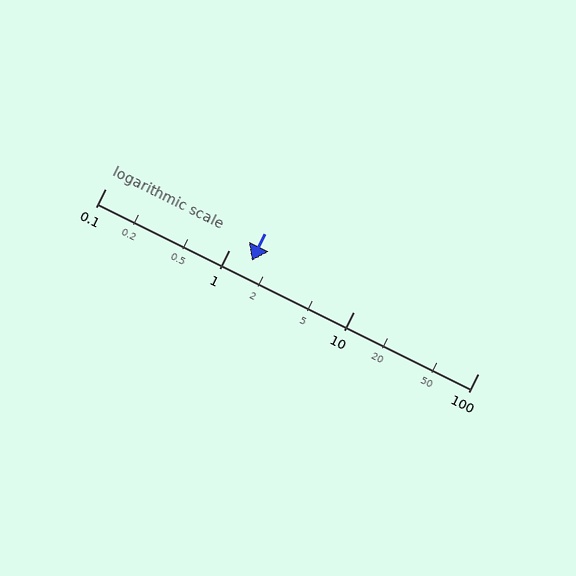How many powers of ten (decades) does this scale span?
The scale spans 3 decades, from 0.1 to 100.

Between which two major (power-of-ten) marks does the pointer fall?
The pointer is between 1 and 10.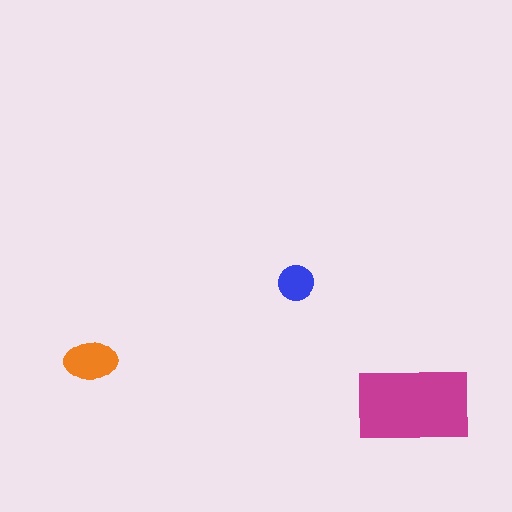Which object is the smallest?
The blue circle.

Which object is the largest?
The magenta rectangle.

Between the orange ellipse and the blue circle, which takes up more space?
The orange ellipse.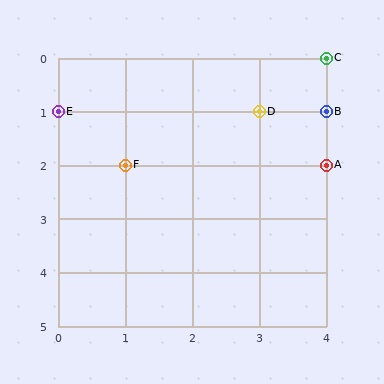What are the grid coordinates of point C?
Point C is at grid coordinates (4, 0).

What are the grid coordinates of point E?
Point E is at grid coordinates (0, 1).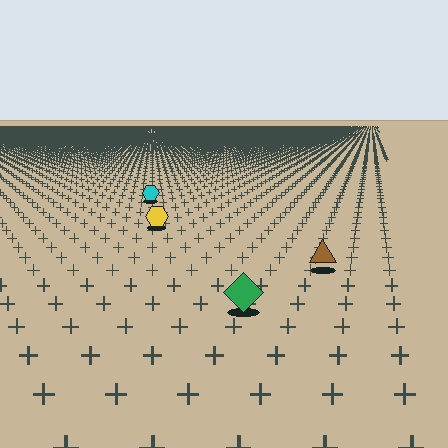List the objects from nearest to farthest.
From nearest to farthest: the green diamond, the brown triangle, the yellow hexagon, the cyan hexagon.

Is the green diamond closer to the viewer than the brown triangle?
Yes. The green diamond is closer — you can tell from the texture gradient: the ground texture is coarser near it.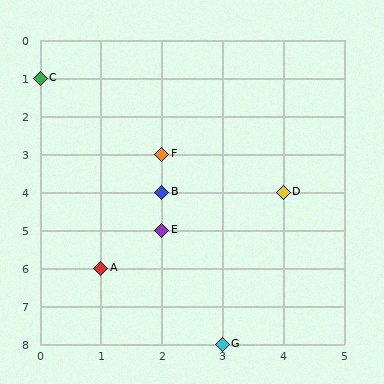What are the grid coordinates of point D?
Point D is at grid coordinates (4, 4).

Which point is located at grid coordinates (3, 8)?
Point G is at (3, 8).